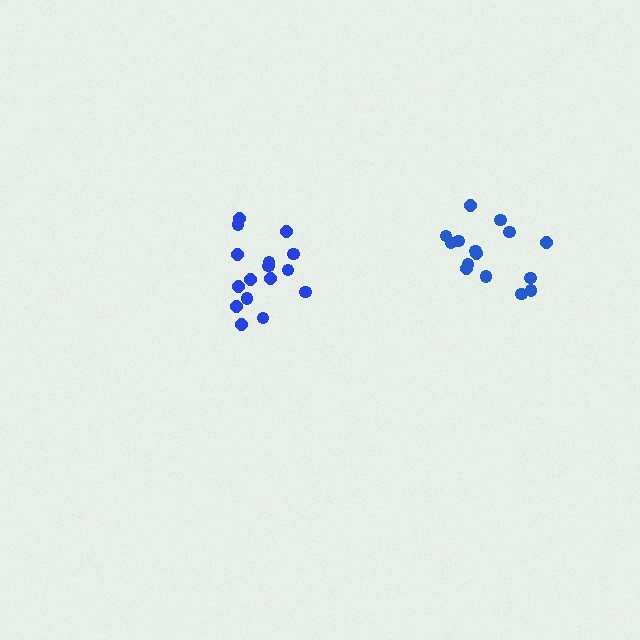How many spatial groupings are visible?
There are 2 spatial groupings.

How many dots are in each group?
Group 1: 16 dots, Group 2: 15 dots (31 total).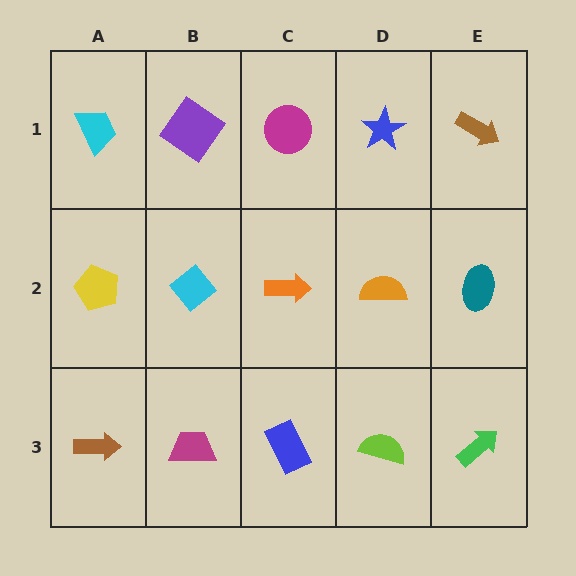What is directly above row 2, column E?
A brown arrow.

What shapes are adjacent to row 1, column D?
An orange semicircle (row 2, column D), a magenta circle (row 1, column C), a brown arrow (row 1, column E).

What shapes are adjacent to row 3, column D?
An orange semicircle (row 2, column D), a blue rectangle (row 3, column C), a green arrow (row 3, column E).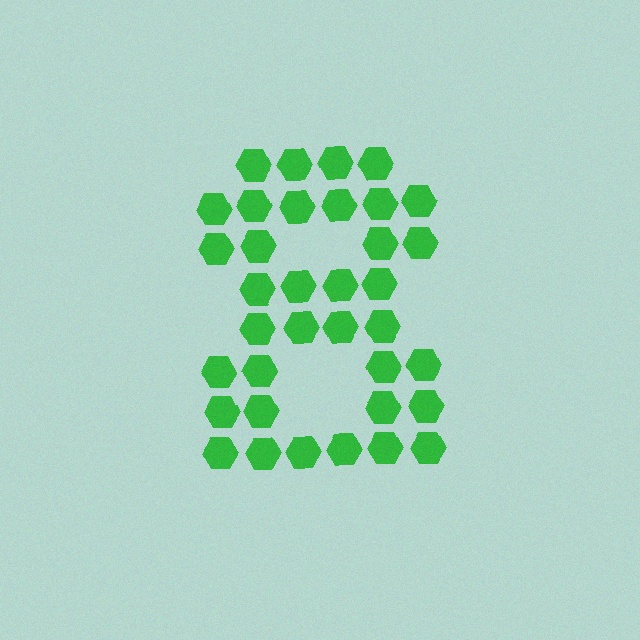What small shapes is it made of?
It is made of small hexagons.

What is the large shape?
The large shape is the digit 8.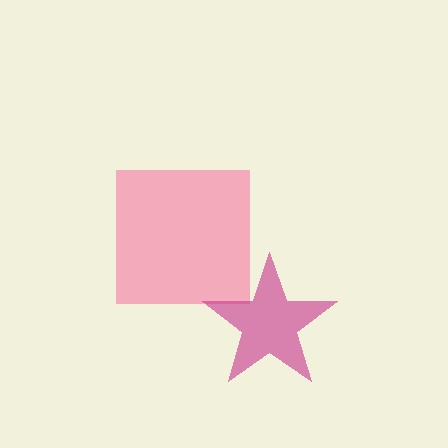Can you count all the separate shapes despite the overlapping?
Yes, there are 2 separate shapes.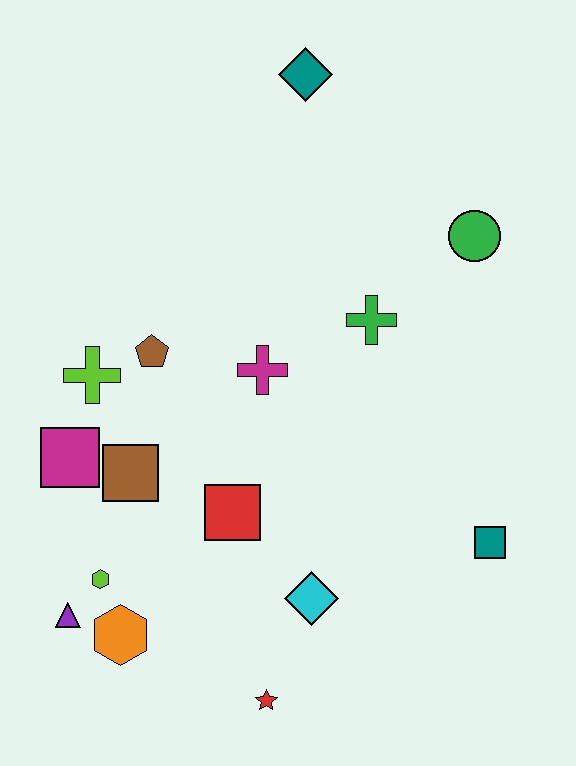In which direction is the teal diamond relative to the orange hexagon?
The teal diamond is above the orange hexagon.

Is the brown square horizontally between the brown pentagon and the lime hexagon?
Yes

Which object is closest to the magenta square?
The brown square is closest to the magenta square.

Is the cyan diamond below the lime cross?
Yes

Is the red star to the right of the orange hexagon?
Yes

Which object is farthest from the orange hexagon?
The teal diamond is farthest from the orange hexagon.